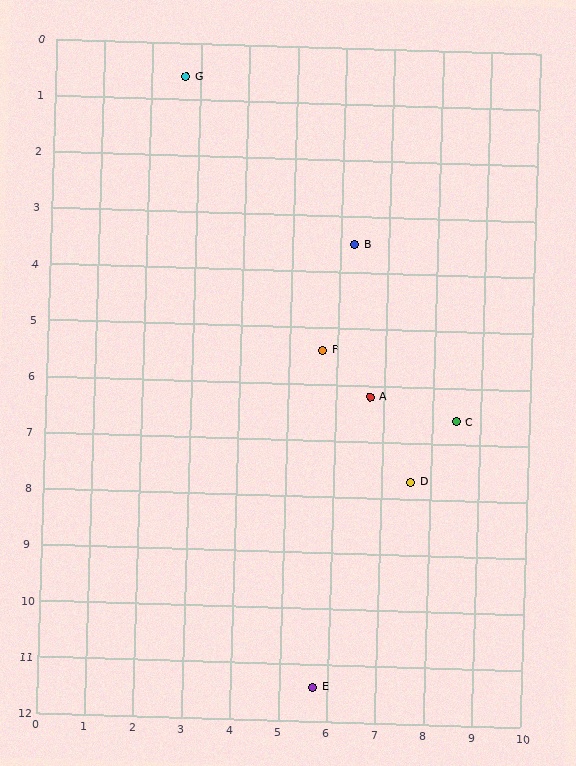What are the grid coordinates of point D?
Point D is at approximately (7.6, 7.7).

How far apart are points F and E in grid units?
Points F and E are about 6.0 grid units apart.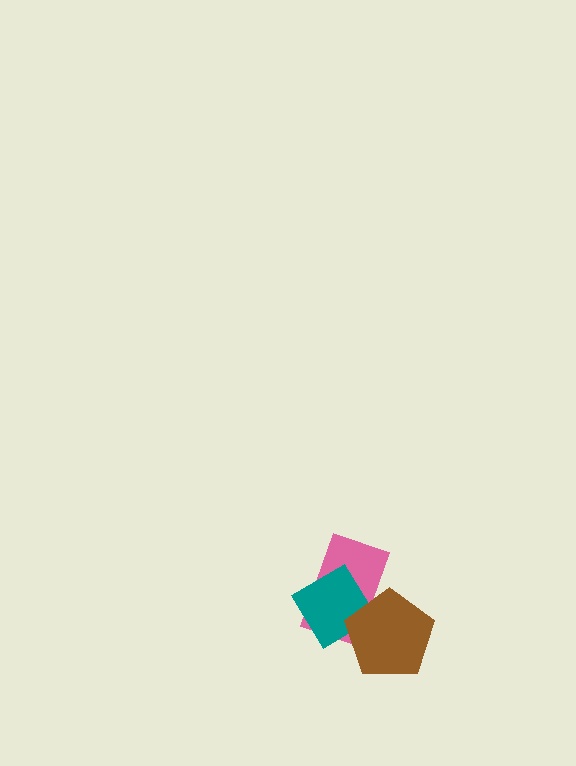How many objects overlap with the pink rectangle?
2 objects overlap with the pink rectangle.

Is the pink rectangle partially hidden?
Yes, it is partially covered by another shape.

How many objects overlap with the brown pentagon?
2 objects overlap with the brown pentagon.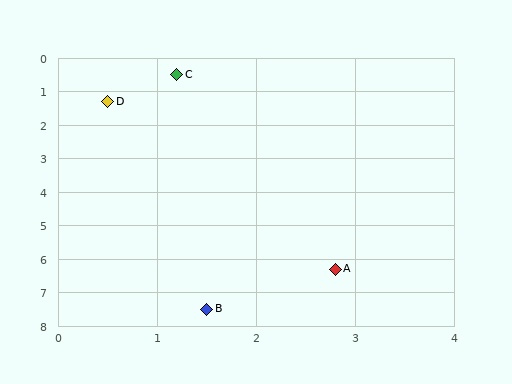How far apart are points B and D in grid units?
Points B and D are about 6.3 grid units apart.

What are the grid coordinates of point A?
Point A is at approximately (2.8, 6.3).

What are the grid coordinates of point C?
Point C is at approximately (1.2, 0.5).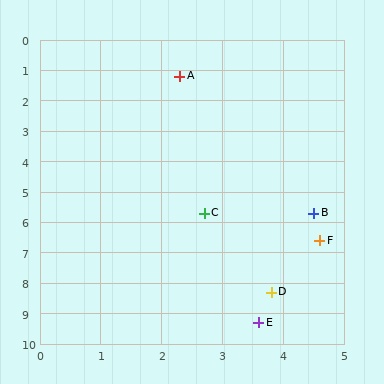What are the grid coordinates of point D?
Point D is at approximately (3.8, 8.3).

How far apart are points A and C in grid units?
Points A and C are about 4.5 grid units apart.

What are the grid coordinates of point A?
Point A is at approximately (2.3, 1.2).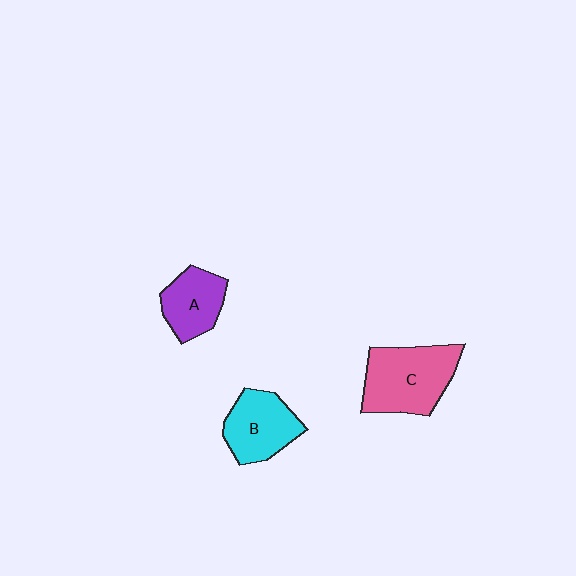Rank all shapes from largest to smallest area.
From largest to smallest: C (pink), B (cyan), A (purple).